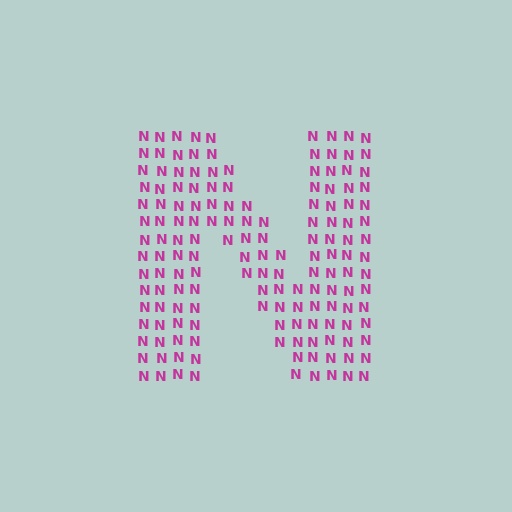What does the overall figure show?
The overall figure shows the letter N.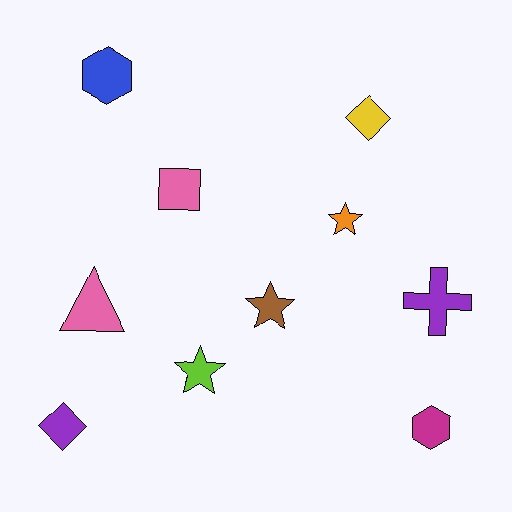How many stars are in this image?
There are 3 stars.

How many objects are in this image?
There are 10 objects.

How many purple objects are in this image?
There are 2 purple objects.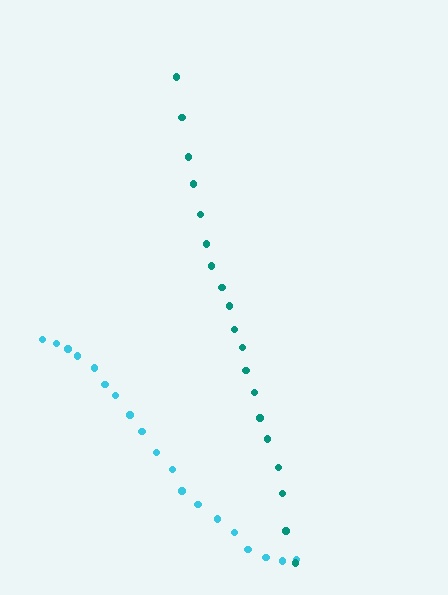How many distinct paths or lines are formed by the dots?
There are 2 distinct paths.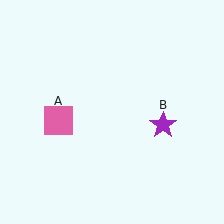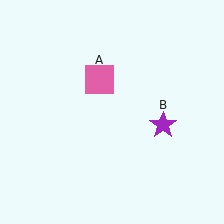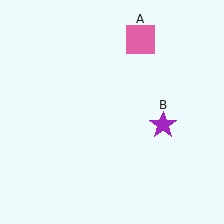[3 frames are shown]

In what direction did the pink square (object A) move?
The pink square (object A) moved up and to the right.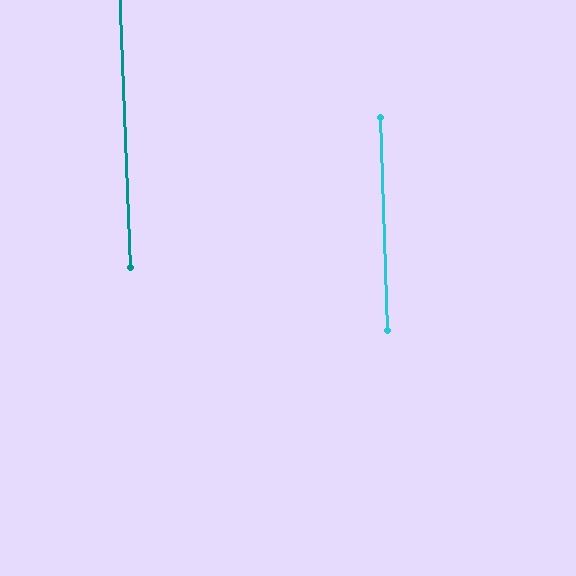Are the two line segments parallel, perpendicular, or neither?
Parallel — their directions differ by only 0.2°.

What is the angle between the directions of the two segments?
Approximately 0 degrees.